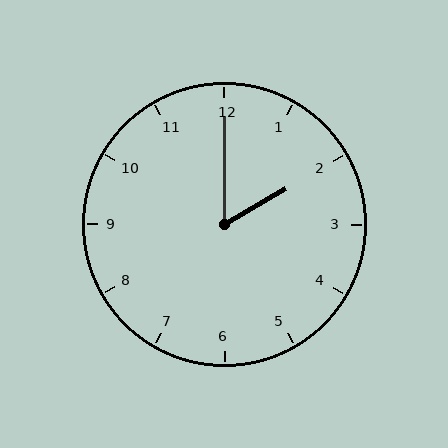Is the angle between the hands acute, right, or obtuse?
It is acute.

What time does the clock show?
2:00.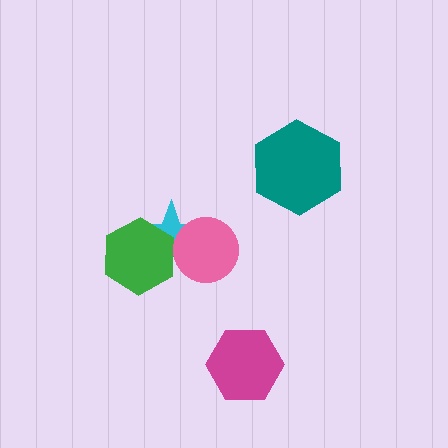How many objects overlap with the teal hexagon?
0 objects overlap with the teal hexagon.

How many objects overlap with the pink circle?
1 object overlaps with the pink circle.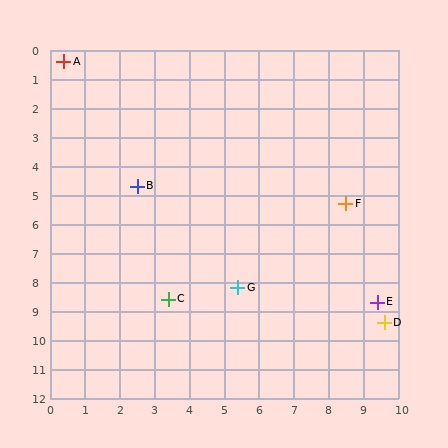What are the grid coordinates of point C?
Point C is at approximately (3.4, 8.6).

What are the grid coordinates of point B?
Point B is at approximately (2.5, 4.7).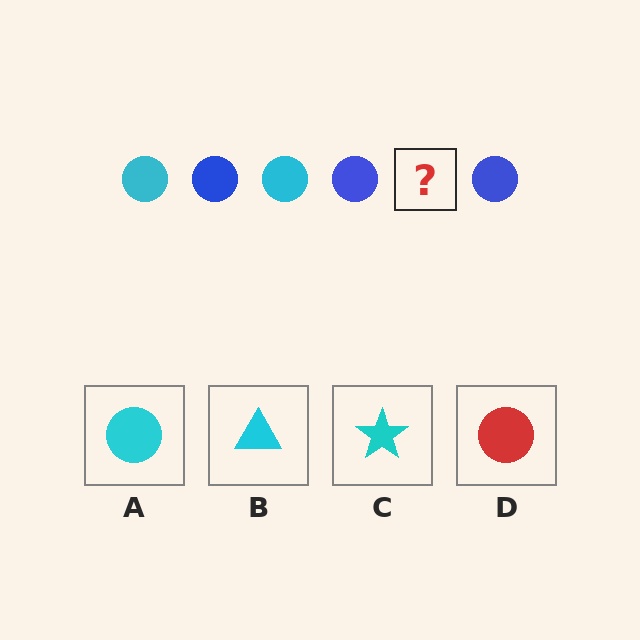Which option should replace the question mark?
Option A.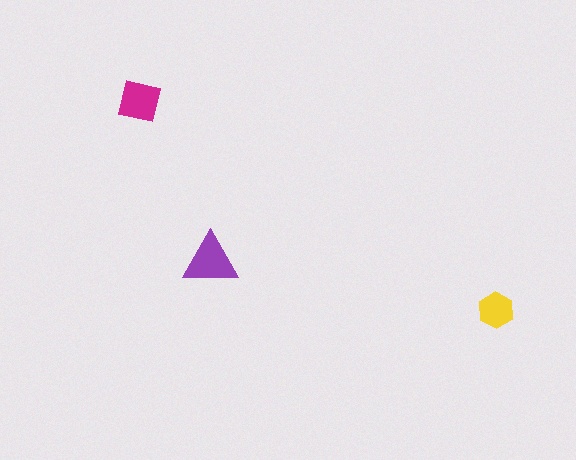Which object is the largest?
The purple triangle.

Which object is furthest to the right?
The yellow hexagon is rightmost.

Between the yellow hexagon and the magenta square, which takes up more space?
The magenta square.